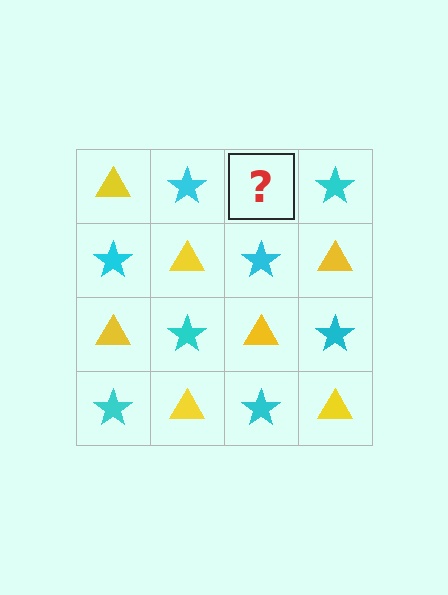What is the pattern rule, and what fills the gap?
The rule is that it alternates yellow triangle and cyan star in a checkerboard pattern. The gap should be filled with a yellow triangle.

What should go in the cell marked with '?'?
The missing cell should contain a yellow triangle.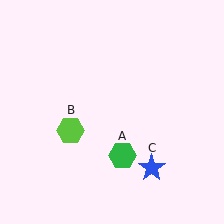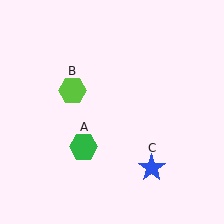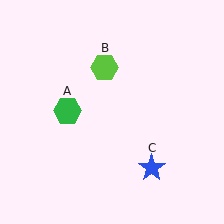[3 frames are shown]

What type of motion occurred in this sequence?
The green hexagon (object A), lime hexagon (object B) rotated clockwise around the center of the scene.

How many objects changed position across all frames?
2 objects changed position: green hexagon (object A), lime hexagon (object B).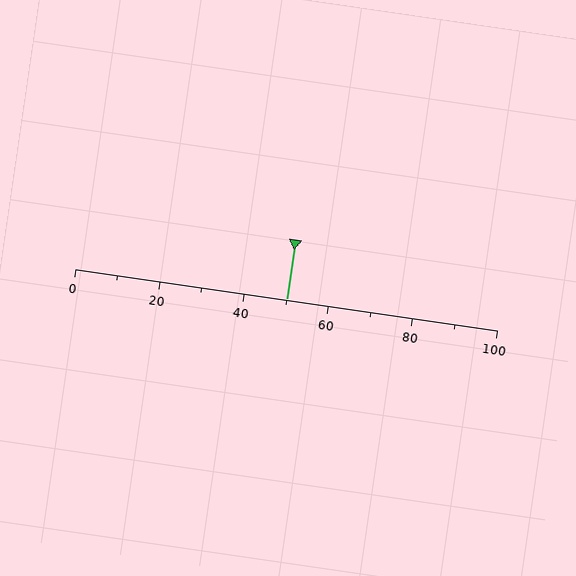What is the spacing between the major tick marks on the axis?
The major ticks are spaced 20 apart.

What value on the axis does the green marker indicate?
The marker indicates approximately 50.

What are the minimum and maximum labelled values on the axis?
The axis runs from 0 to 100.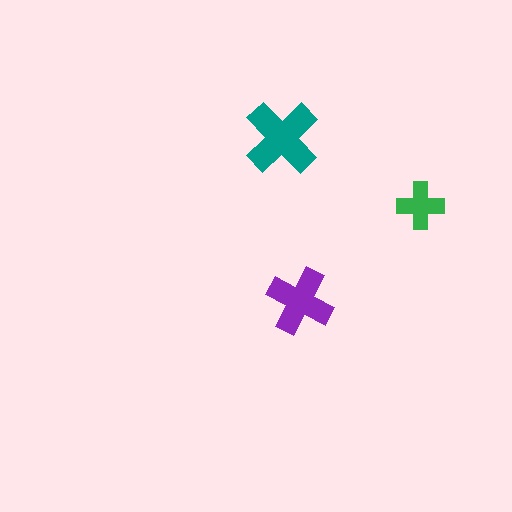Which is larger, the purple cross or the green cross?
The purple one.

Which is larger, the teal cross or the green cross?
The teal one.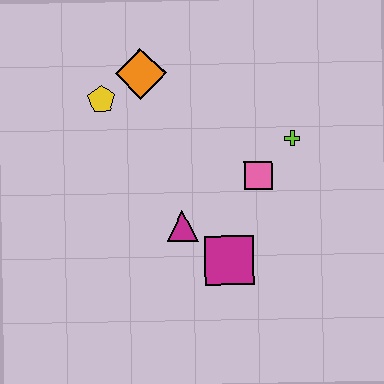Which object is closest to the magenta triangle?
The magenta square is closest to the magenta triangle.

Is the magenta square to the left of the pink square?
Yes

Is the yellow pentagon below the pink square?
No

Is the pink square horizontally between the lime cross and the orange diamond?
Yes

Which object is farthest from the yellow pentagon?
The magenta square is farthest from the yellow pentagon.